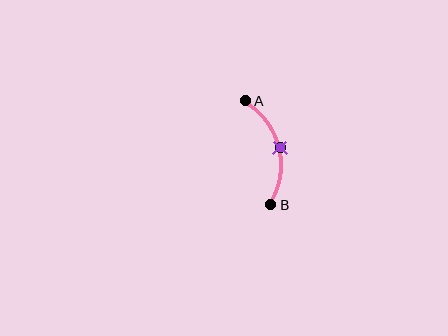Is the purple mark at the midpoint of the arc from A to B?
Yes. The purple mark lies on the arc at equal arc-length from both A and B — it is the arc midpoint.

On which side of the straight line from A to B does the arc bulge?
The arc bulges to the right of the straight line connecting A and B.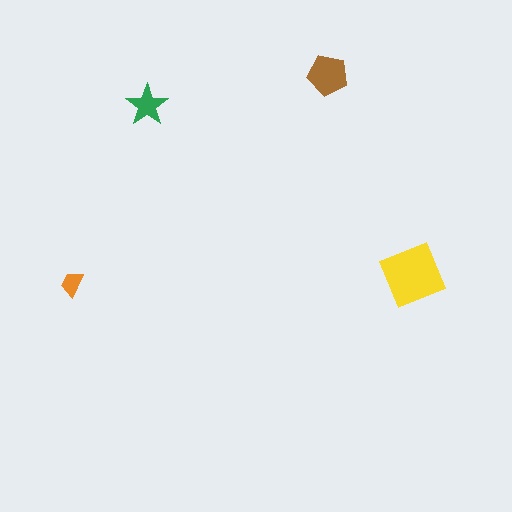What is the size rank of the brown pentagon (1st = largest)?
2nd.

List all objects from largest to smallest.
The yellow diamond, the brown pentagon, the green star, the orange trapezoid.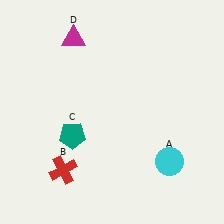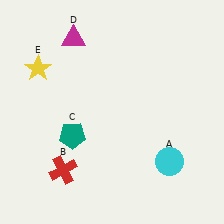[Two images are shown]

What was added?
A yellow star (E) was added in Image 2.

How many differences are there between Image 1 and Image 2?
There is 1 difference between the two images.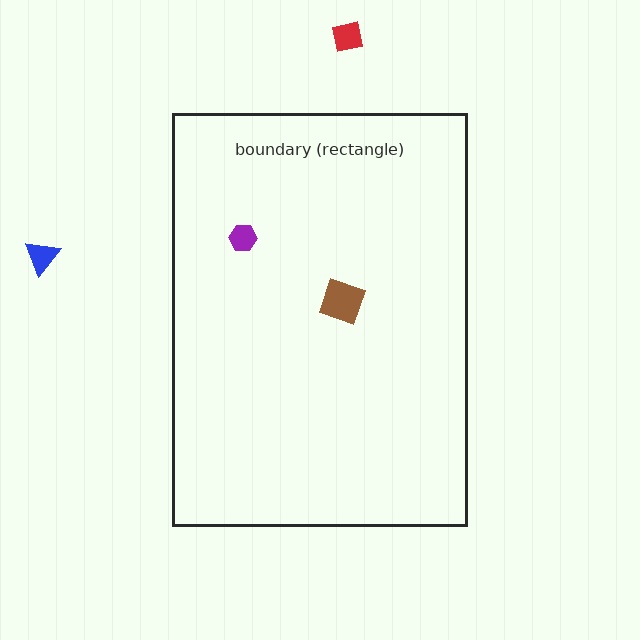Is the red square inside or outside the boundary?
Outside.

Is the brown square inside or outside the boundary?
Inside.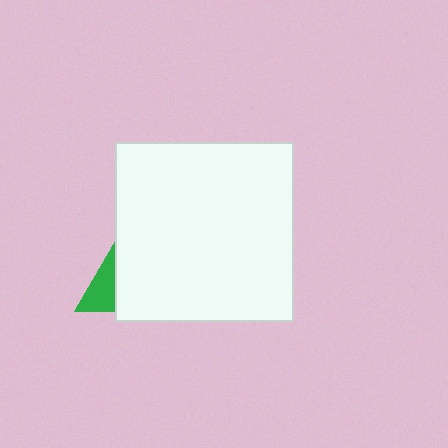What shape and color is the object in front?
The object in front is a white square.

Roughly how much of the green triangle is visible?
A small part of it is visible (roughly 30%).